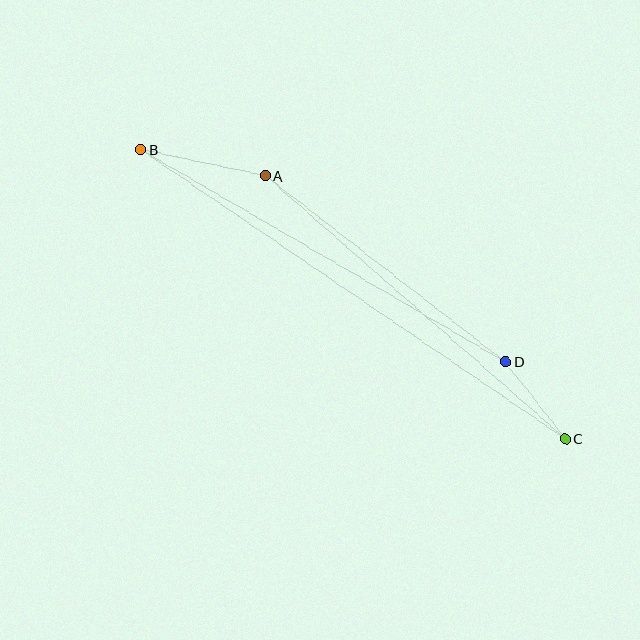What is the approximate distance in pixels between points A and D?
The distance between A and D is approximately 304 pixels.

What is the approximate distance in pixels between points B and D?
The distance between B and D is approximately 422 pixels.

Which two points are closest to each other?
Points C and D are closest to each other.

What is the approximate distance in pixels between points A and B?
The distance between A and B is approximately 127 pixels.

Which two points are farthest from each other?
Points B and C are farthest from each other.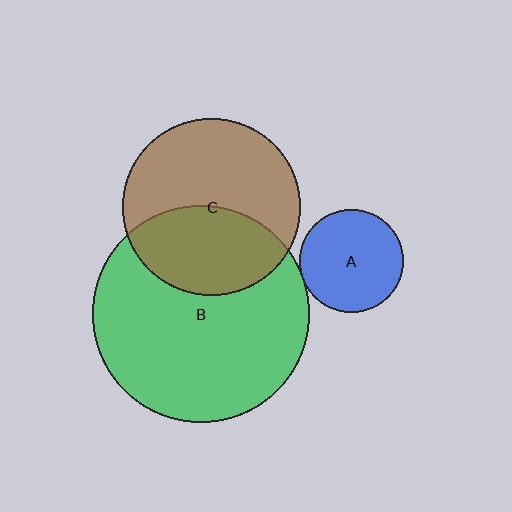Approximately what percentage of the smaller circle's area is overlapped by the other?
Approximately 5%.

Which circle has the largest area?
Circle B (green).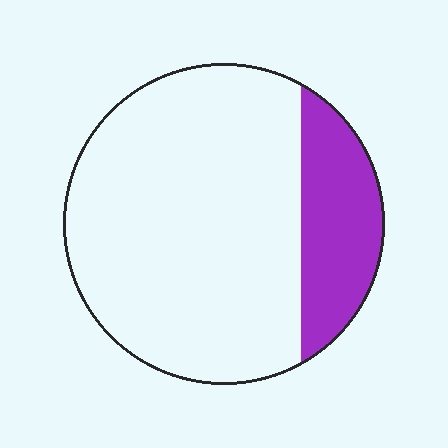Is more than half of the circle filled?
No.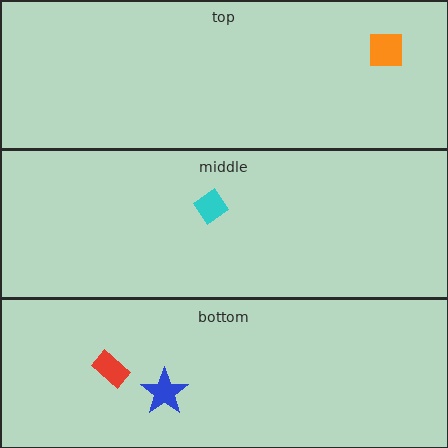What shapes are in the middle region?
The cyan diamond.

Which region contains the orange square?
The top region.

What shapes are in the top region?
The orange square.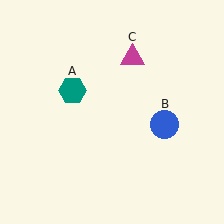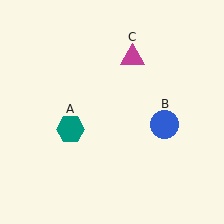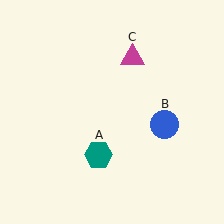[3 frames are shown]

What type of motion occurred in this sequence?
The teal hexagon (object A) rotated counterclockwise around the center of the scene.